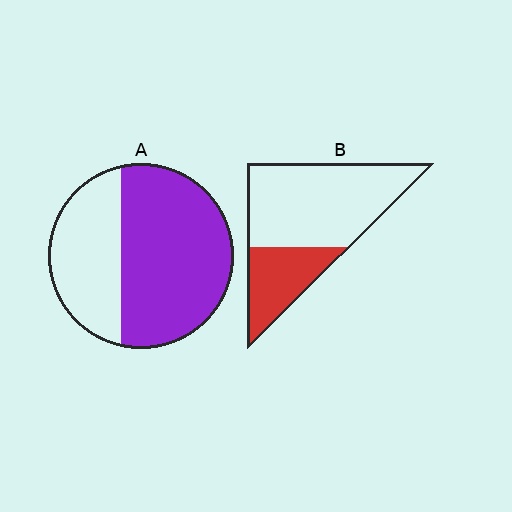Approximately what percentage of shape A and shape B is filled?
A is approximately 65% and B is approximately 30%.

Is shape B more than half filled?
No.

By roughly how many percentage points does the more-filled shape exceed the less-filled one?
By roughly 35 percentage points (A over B).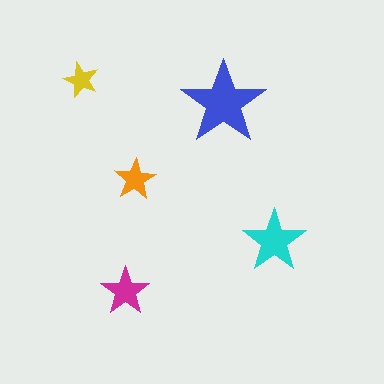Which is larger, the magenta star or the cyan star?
The cyan one.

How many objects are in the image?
There are 5 objects in the image.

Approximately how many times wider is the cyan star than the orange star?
About 1.5 times wider.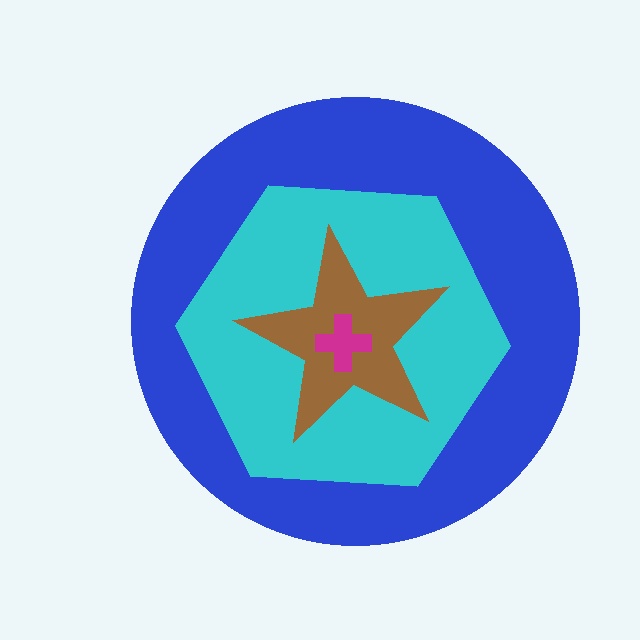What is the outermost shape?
The blue circle.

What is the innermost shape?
The magenta cross.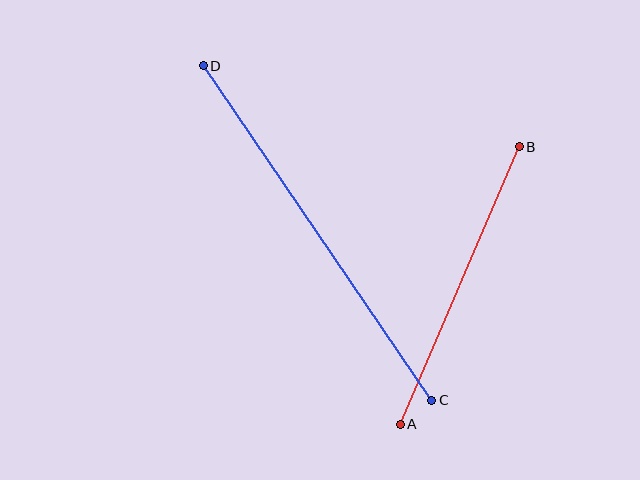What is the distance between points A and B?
The distance is approximately 302 pixels.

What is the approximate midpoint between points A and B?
The midpoint is at approximately (460, 286) pixels.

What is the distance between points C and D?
The distance is approximately 405 pixels.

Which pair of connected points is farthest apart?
Points C and D are farthest apart.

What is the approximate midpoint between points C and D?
The midpoint is at approximately (318, 233) pixels.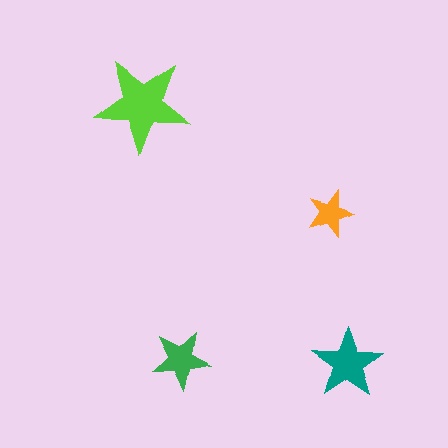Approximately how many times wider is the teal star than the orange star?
About 1.5 times wider.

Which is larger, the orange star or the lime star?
The lime one.